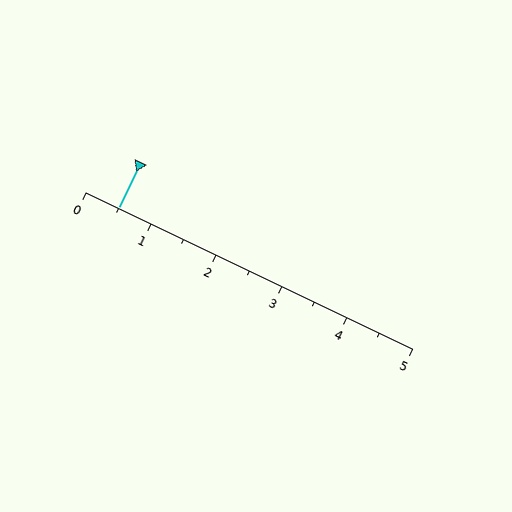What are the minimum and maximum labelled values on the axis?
The axis runs from 0 to 5.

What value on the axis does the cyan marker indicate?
The marker indicates approximately 0.5.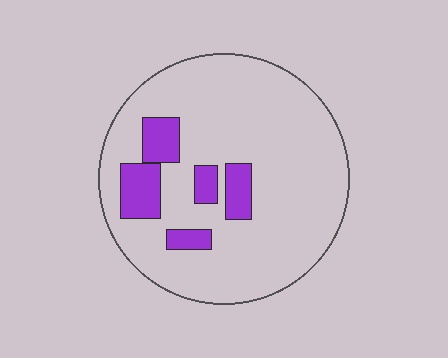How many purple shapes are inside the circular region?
5.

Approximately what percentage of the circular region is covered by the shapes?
Approximately 15%.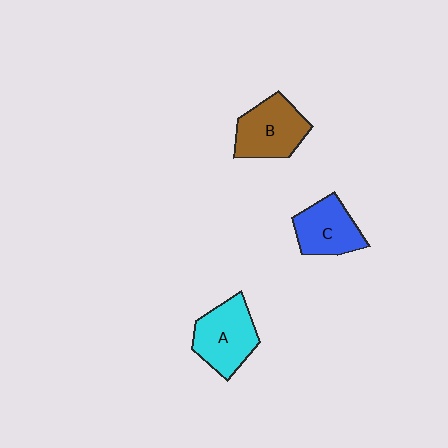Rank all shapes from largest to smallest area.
From largest to smallest: A (cyan), B (brown), C (blue).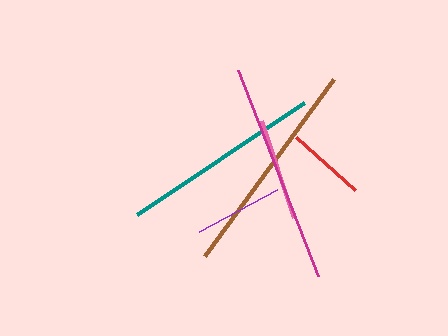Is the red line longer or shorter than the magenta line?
The magenta line is longer than the red line.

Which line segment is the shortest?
The red line is the shortest at approximately 79 pixels.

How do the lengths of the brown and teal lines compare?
The brown and teal lines are approximately the same length.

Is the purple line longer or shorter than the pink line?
The pink line is longer than the purple line.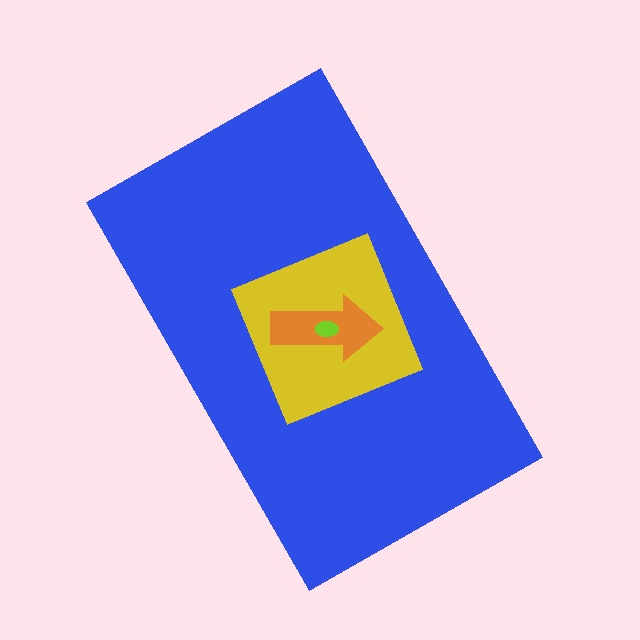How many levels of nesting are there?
4.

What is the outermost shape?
The blue rectangle.